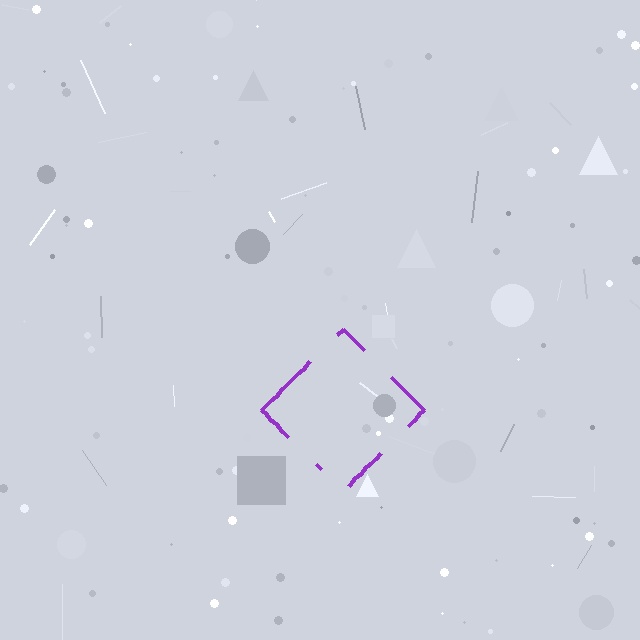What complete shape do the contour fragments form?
The contour fragments form a diamond.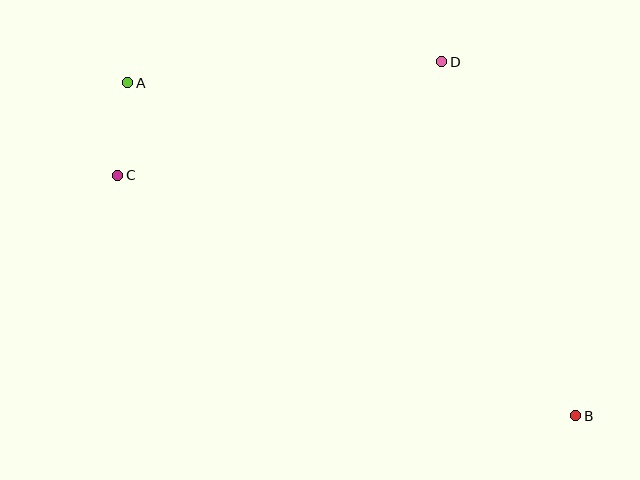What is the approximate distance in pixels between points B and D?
The distance between B and D is approximately 379 pixels.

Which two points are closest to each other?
Points A and C are closest to each other.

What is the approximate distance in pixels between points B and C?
The distance between B and C is approximately 517 pixels.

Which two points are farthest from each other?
Points A and B are farthest from each other.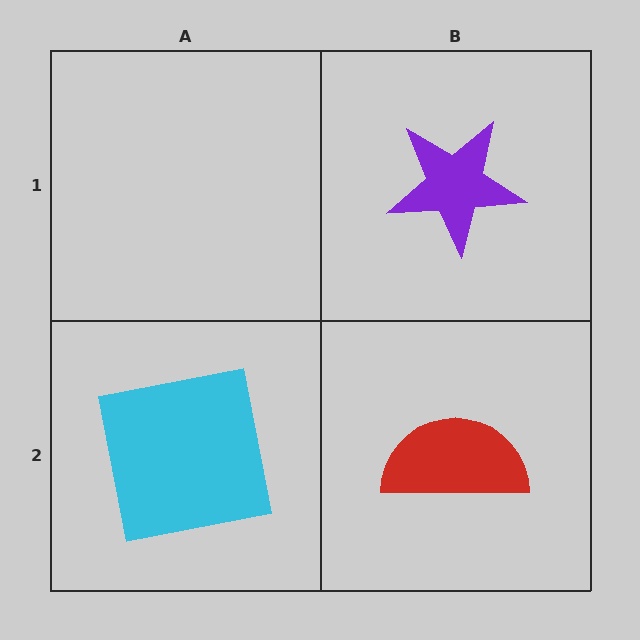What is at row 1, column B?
A purple star.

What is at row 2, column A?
A cyan square.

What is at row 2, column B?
A red semicircle.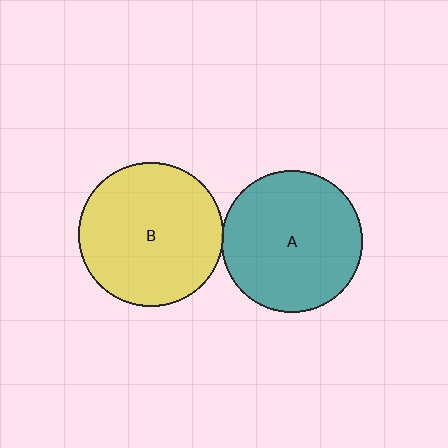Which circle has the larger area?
Circle B (yellow).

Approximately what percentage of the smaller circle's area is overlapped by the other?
Approximately 5%.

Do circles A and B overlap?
Yes.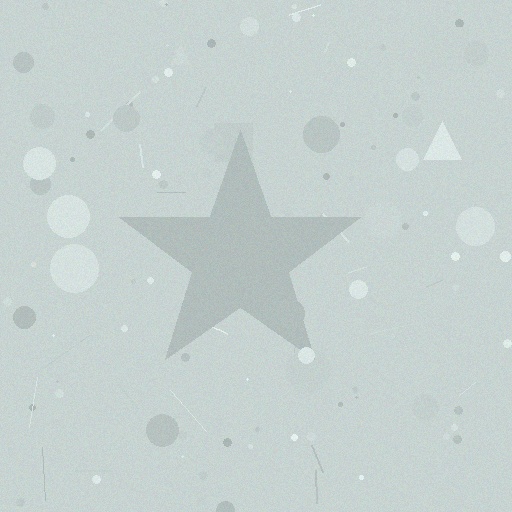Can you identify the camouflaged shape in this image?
The camouflaged shape is a star.